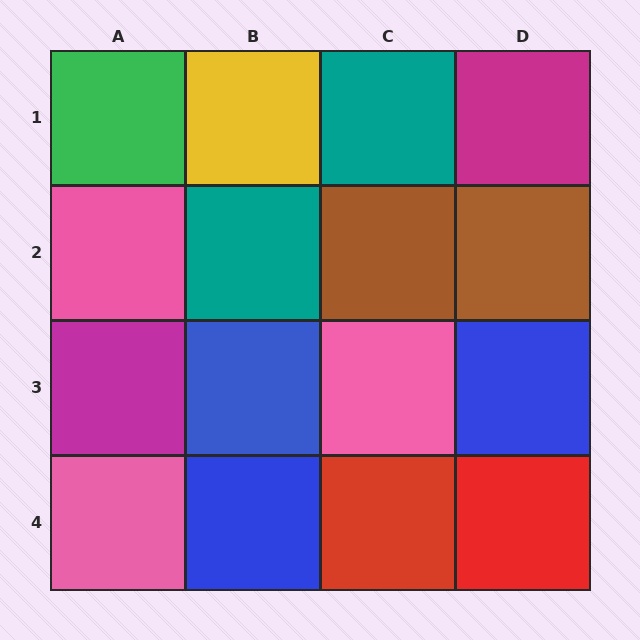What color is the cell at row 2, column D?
Brown.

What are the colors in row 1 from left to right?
Green, yellow, teal, magenta.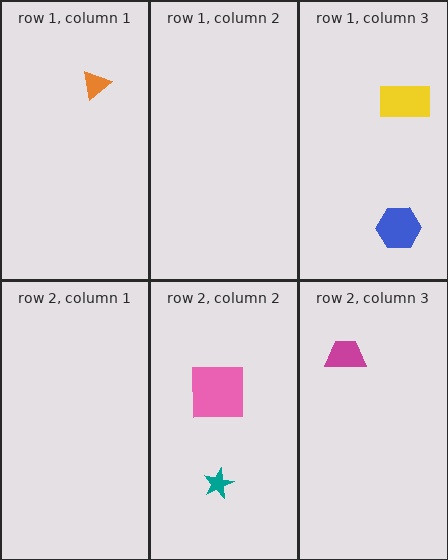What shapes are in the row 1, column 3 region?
The blue hexagon, the yellow rectangle.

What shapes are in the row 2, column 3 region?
The magenta trapezoid.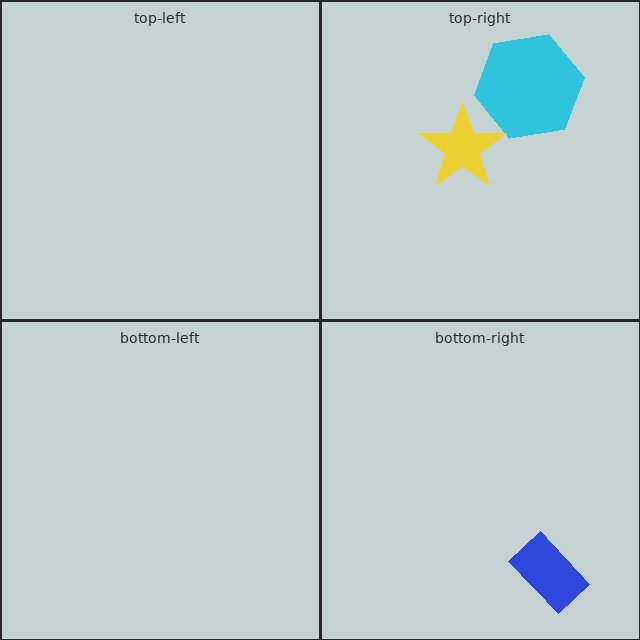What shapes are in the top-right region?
The cyan hexagon, the yellow star.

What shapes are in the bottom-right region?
The blue rectangle.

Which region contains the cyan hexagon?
The top-right region.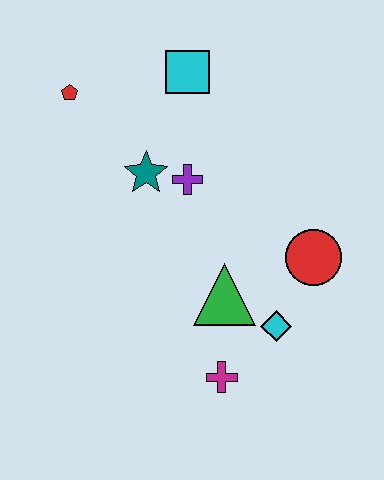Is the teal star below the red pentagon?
Yes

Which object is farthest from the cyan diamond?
The red pentagon is farthest from the cyan diamond.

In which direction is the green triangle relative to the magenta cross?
The green triangle is above the magenta cross.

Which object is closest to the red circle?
The cyan diamond is closest to the red circle.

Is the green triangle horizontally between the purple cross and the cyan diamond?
Yes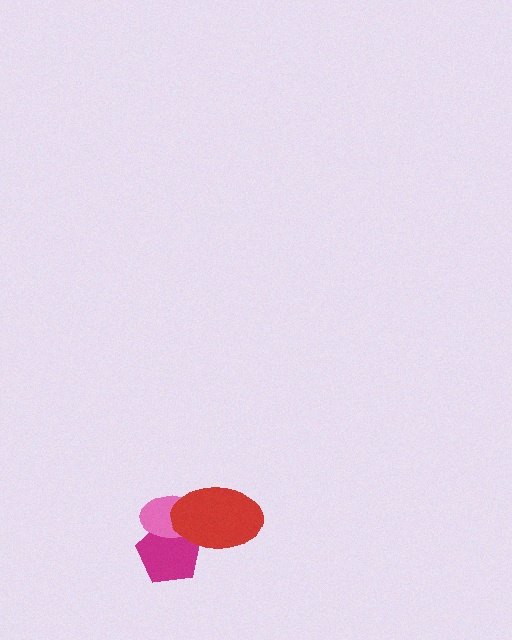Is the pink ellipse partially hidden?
Yes, it is partially covered by another shape.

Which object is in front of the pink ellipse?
The red ellipse is in front of the pink ellipse.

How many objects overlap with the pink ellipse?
2 objects overlap with the pink ellipse.